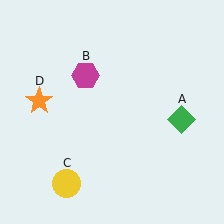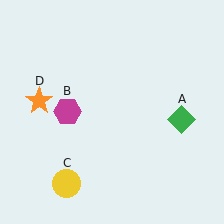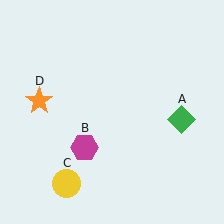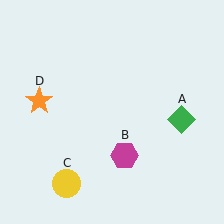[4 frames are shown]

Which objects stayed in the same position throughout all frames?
Green diamond (object A) and yellow circle (object C) and orange star (object D) remained stationary.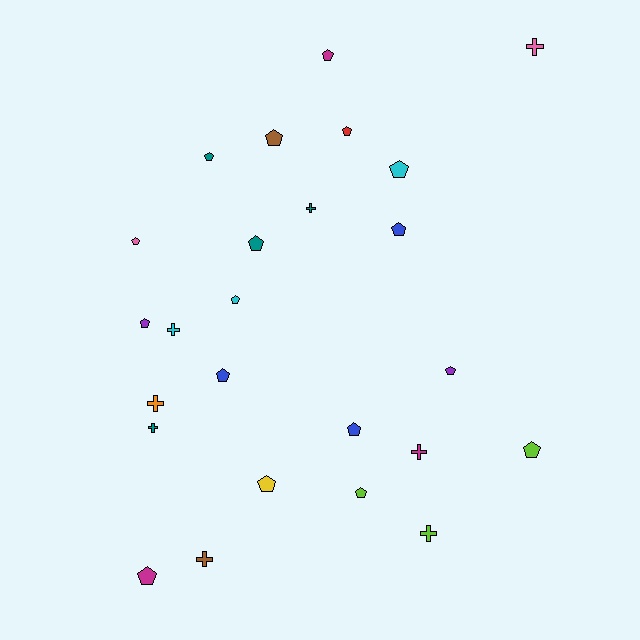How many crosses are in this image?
There are 8 crosses.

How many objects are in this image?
There are 25 objects.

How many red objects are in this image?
There is 1 red object.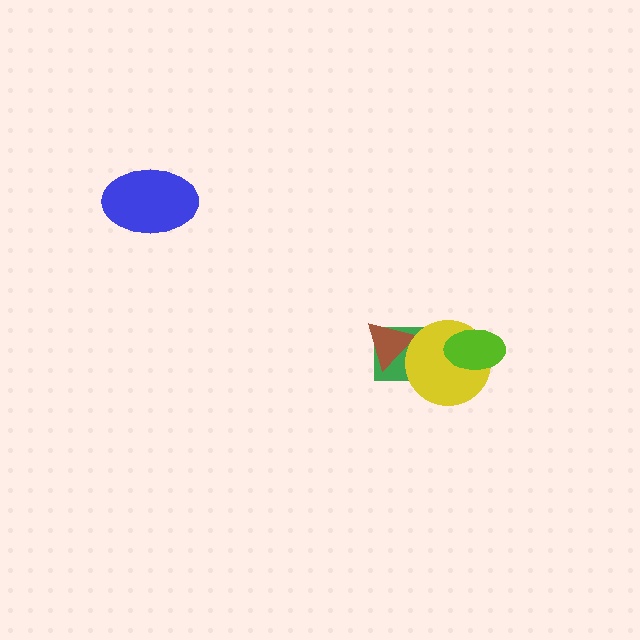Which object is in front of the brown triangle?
The yellow circle is in front of the brown triangle.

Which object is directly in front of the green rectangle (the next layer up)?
The brown triangle is directly in front of the green rectangle.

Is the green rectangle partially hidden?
Yes, it is partially covered by another shape.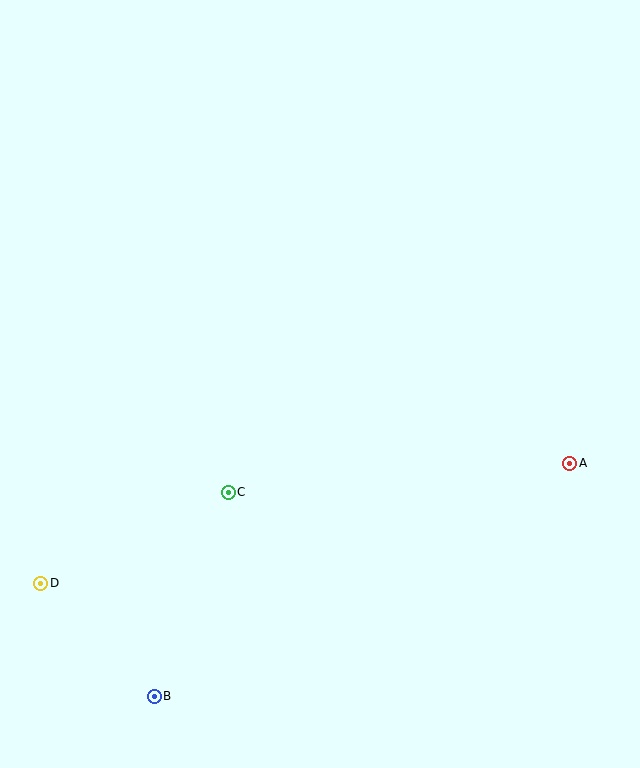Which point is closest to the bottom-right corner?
Point A is closest to the bottom-right corner.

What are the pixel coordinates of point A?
Point A is at (570, 463).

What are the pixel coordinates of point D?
Point D is at (41, 583).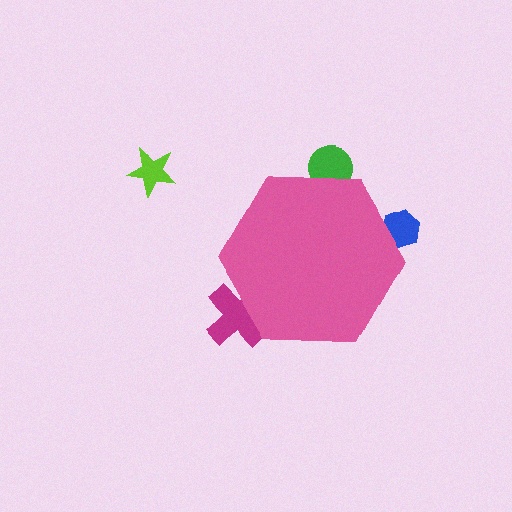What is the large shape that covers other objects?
A pink hexagon.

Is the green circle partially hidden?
Yes, the green circle is partially hidden behind the pink hexagon.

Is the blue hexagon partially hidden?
Yes, the blue hexagon is partially hidden behind the pink hexagon.